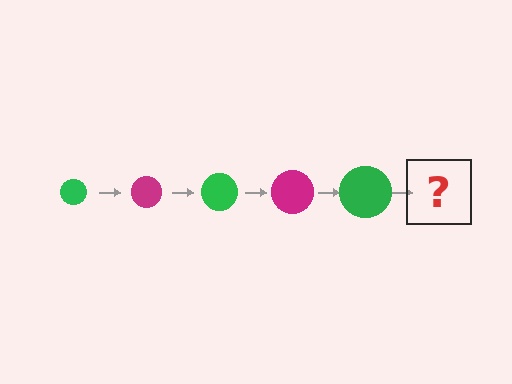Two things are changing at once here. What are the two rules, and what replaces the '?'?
The two rules are that the circle grows larger each step and the color cycles through green and magenta. The '?' should be a magenta circle, larger than the previous one.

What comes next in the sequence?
The next element should be a magenta circle, larger than the previous one.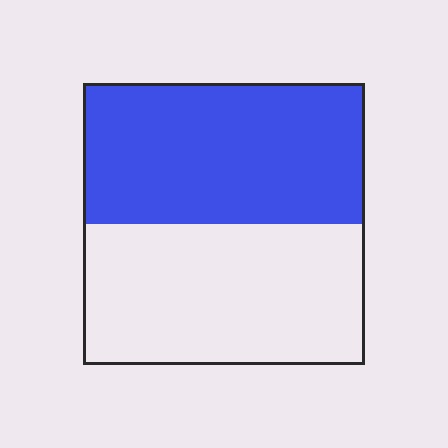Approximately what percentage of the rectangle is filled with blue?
Approximately 50%.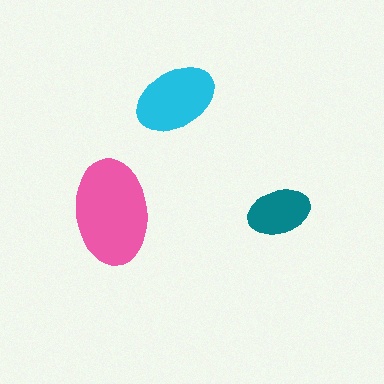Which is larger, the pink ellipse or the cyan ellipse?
The pink one.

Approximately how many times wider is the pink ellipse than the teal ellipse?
About 1.5 times wider.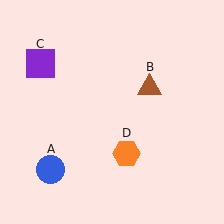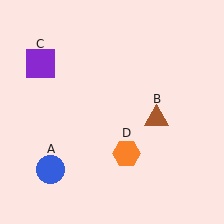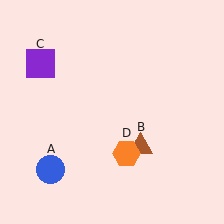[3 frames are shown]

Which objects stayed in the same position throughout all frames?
Blue circle (object A) and purple square (object C) and orange hexagon (object D) remained stationary.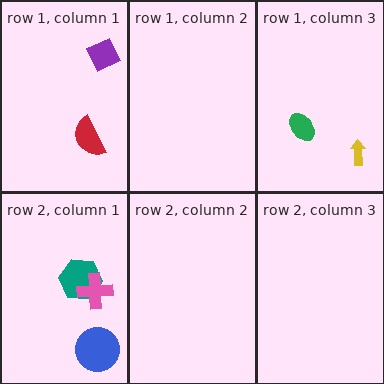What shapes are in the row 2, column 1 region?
The teal hexagon, the blue circle, the pink cross.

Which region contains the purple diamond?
The row 1, column 1 region.